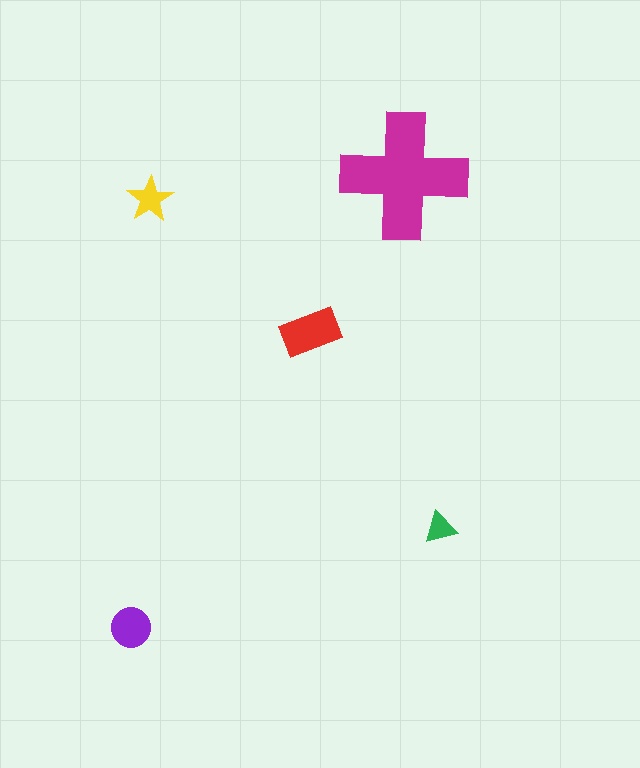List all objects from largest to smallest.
The magenta cross, the red rectangle, the purple circle, the yellow star, the green triangle.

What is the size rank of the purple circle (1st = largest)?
3rd.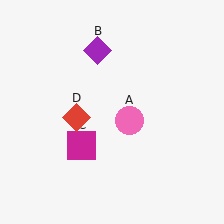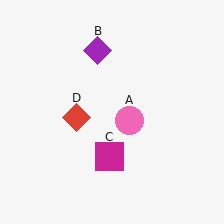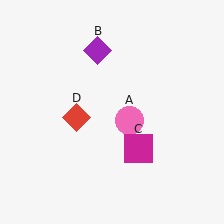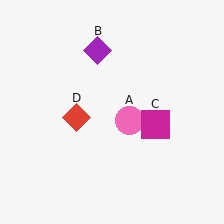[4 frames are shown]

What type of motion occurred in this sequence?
The magenta square (object C) rotated counterclockwise around the center of the scene.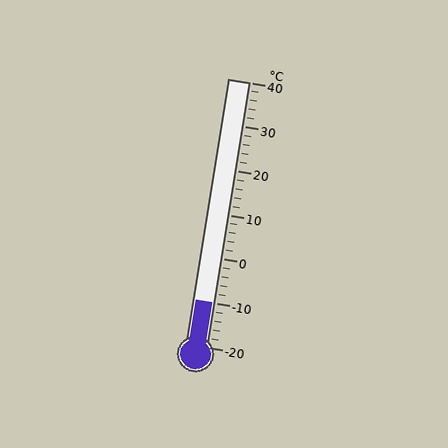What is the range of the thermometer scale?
The thermometer scale ranges from -20°C to 40°C.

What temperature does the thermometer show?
The thermometer shows approximately -10°C.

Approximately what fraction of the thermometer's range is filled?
The thermometer is filled to approximately 15% of its range.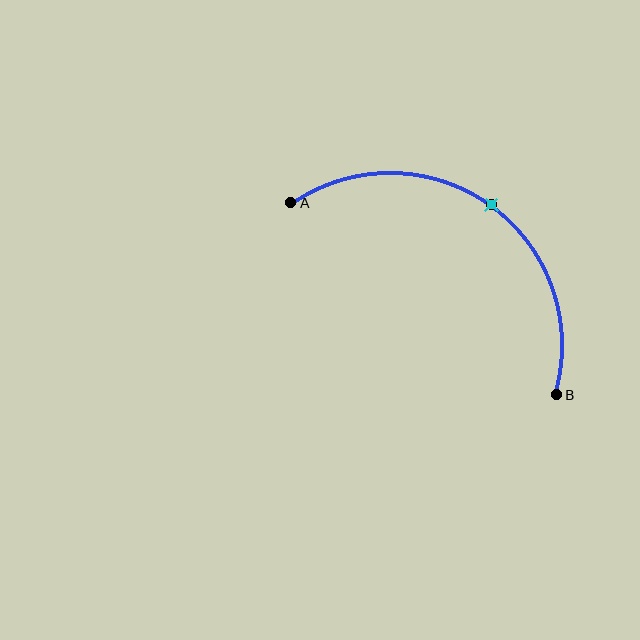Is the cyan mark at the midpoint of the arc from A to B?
Yes. The cyan mark lies on the arc at equal arc-length from both A and B — it is the arc midpoint.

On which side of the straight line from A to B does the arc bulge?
The arc bulges above and to the right of the straight line connecting A and B.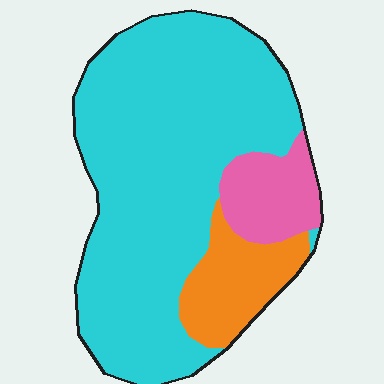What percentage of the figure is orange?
Orange covers about 15% of the figure.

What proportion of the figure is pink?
Pink covers around 10% of the figure.